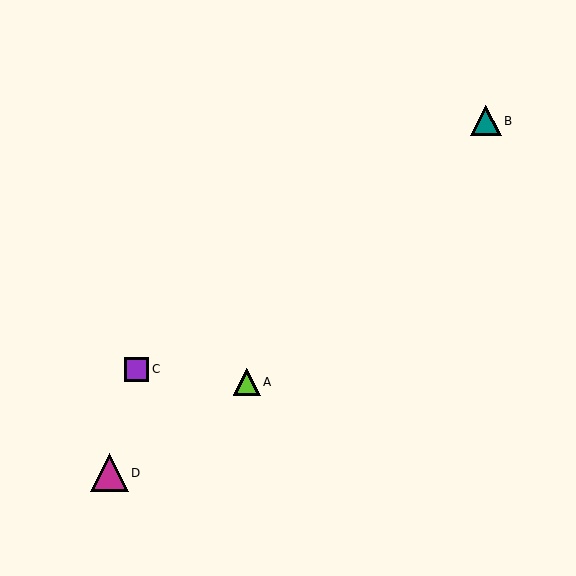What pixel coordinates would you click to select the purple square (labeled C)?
Click at (137, 369) to select the purple square C.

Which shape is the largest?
The magenta triangle (labeled D) is the largest.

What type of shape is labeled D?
Shape D is a magenta triangle.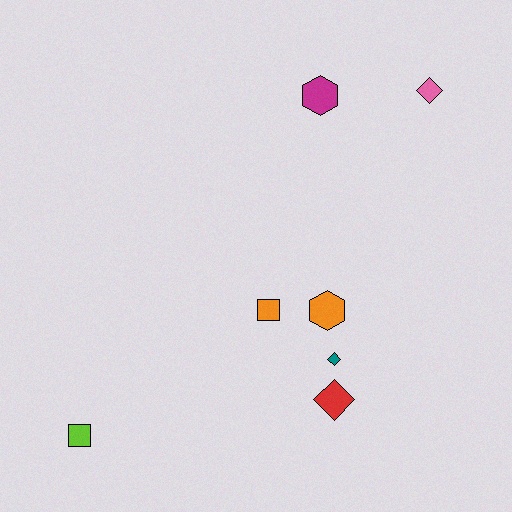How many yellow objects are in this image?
There are no yellow objects.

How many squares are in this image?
There are 2 squares.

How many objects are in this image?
There are 7 objects.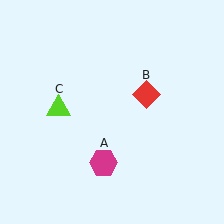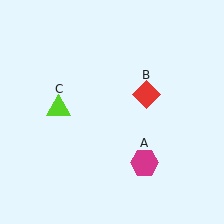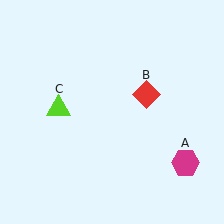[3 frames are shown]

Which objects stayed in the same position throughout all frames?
Red diamond (object B) and lime triangle (object C) remained stationary.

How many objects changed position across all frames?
1 object changed position: magenta hexagon (object A).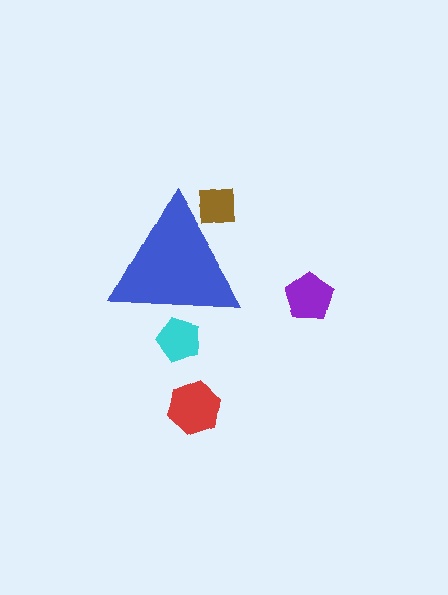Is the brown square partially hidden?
Yes, the brown square is partially hidden behind the blue triangle.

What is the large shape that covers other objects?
A blue triangle.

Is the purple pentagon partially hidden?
No, the purple pentagon is fully visible.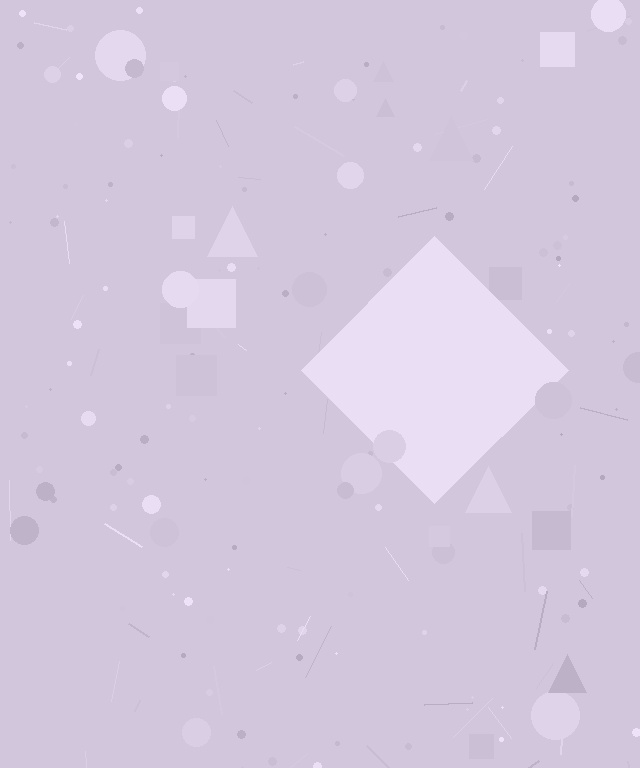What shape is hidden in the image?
A diamond is hidden in the image.